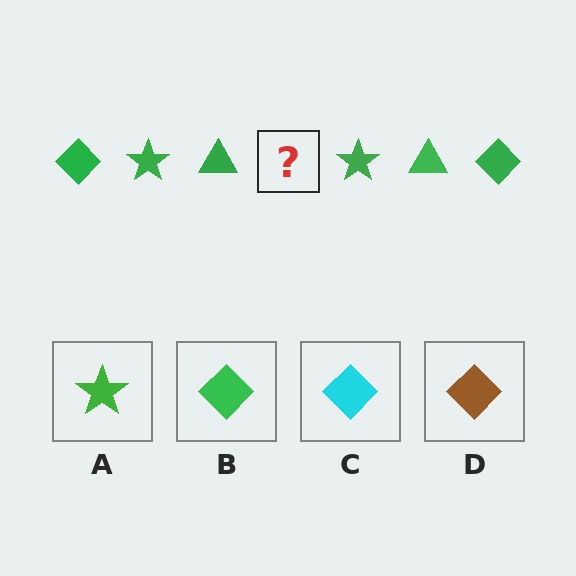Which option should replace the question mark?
Option B.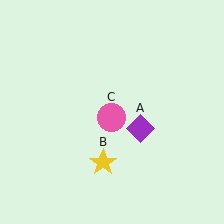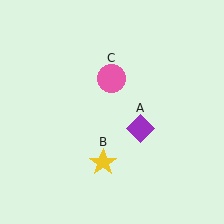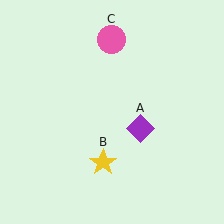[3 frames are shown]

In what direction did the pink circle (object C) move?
The pink circle (object C) moved up.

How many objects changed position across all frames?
1 object changed position: pink circle (object C).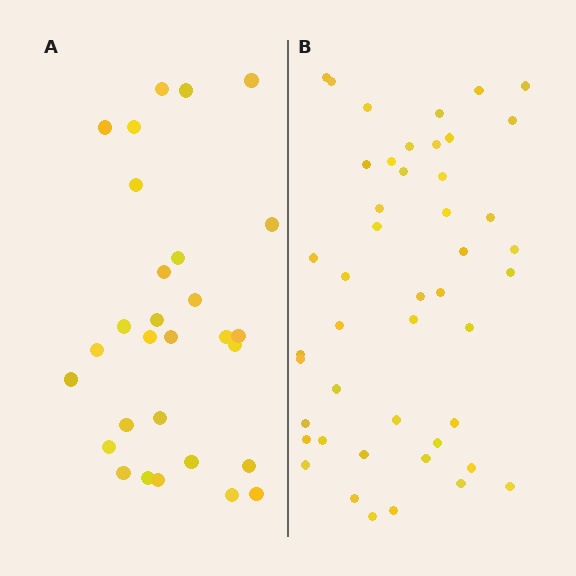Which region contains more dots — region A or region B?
Region B (the right region) has more dots.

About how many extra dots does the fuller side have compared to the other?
Region B has approximately 15 more dots than region A.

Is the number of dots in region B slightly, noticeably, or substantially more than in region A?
Region B has substantially more. The ratio is roughly 1.6 to 1.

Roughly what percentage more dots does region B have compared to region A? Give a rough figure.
About 60% more.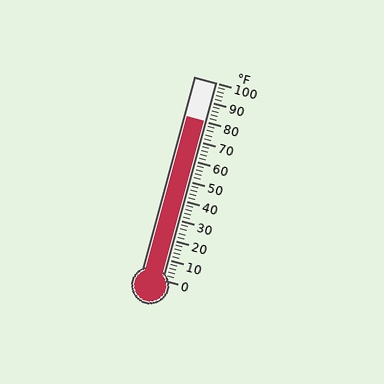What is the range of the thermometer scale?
The thermometer scale ranges from 0°F to 100°F.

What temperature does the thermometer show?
The thermometer shows approximately 80°F.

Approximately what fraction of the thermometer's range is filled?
The thermometer is filled to approximately 80% of its range.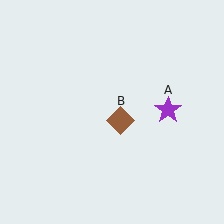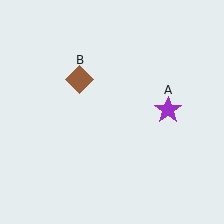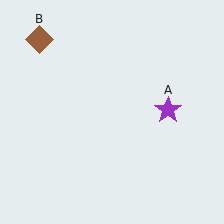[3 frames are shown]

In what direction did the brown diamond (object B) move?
The brown diamond (object B) moved up and to the left.